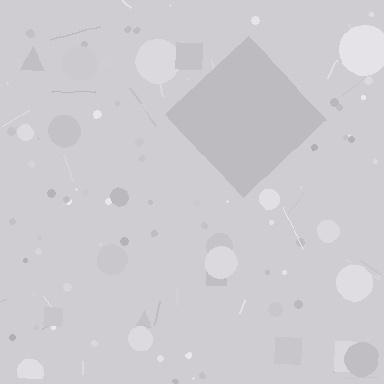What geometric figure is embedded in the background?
A diamond is embedded in the background.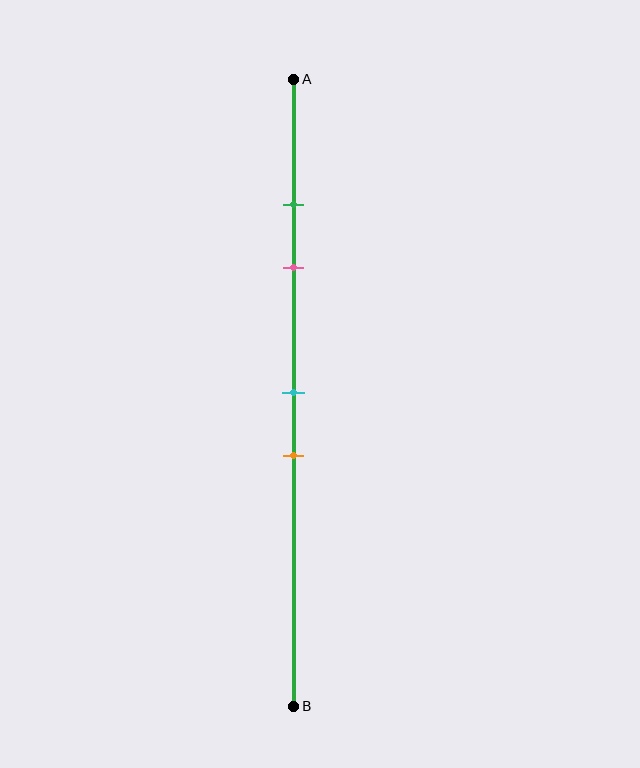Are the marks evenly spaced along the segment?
No, the marks are not evenly spaced.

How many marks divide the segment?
There are 4 marks dividing the segment.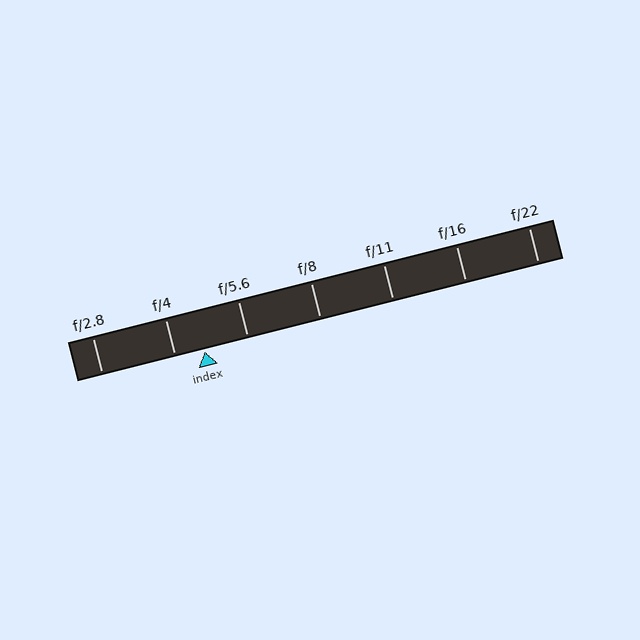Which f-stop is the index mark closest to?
The index mark is closest to f/4.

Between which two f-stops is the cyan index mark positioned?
The index mark is between f/4 and f/5.6.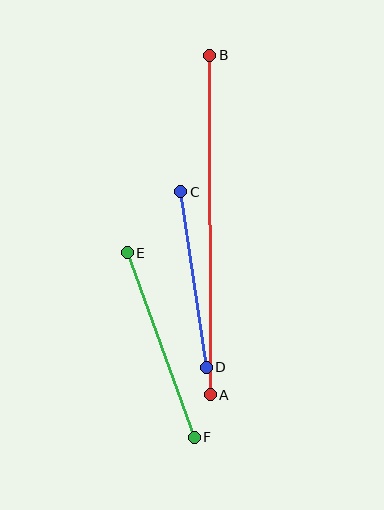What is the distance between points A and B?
The distance is approximately 340 pixels.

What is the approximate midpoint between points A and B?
The midpoint is at approximately (210, 225) pixels.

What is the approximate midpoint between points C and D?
The midpoint is at approximately (194, 279) pixels.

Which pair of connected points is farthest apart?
Points A and B are farthest apart.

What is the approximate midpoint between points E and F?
The midpoint is at approximately (161, 345) pixels.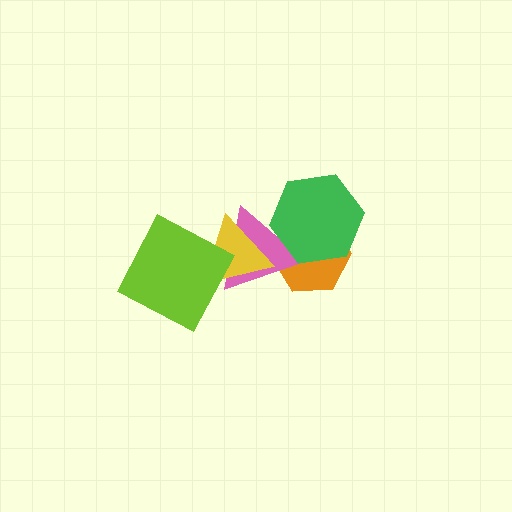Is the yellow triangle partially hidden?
Yes, it is partially covered by another shape.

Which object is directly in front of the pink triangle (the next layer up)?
The green hexagon is directly in front of the pink triangle.